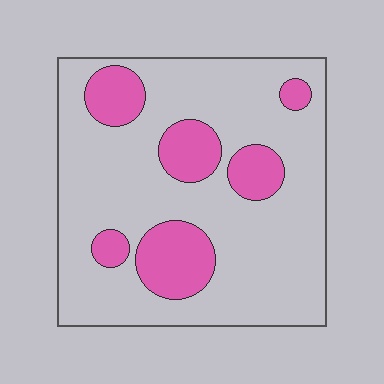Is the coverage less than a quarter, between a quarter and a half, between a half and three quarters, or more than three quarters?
Less than a quarter.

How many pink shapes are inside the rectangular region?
6.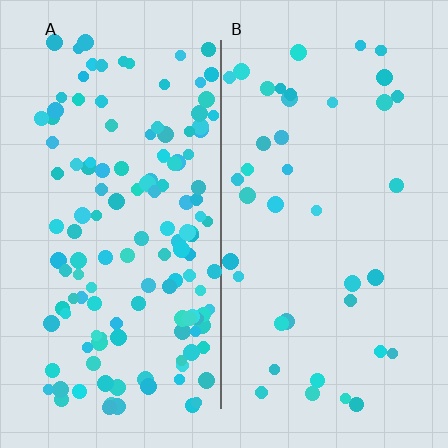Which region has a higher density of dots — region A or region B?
A (the left).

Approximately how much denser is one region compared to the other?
Approximately 3.2× — region A over region B.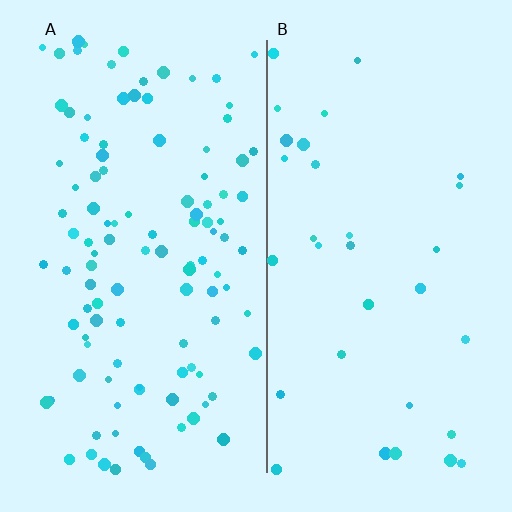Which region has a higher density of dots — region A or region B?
A (the left).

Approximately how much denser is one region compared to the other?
Approximately 3.4× — region A over region B.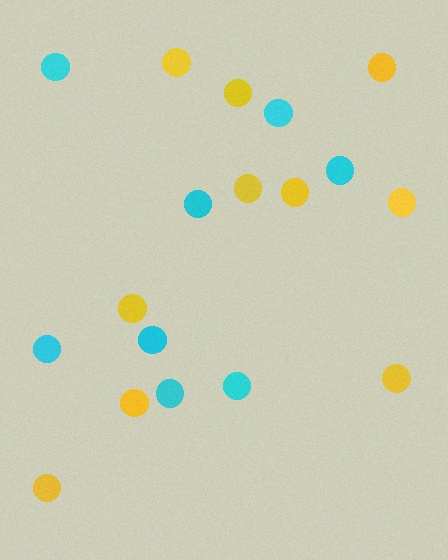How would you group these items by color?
There are 2 groups: one group of yellow circles (10) and one group of cyan circles (8).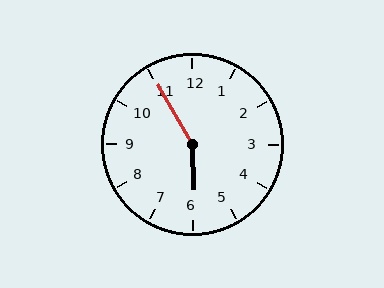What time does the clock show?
5:55.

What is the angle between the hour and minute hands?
Approximately 152 degrees.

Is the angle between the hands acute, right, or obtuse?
It is obtuse.